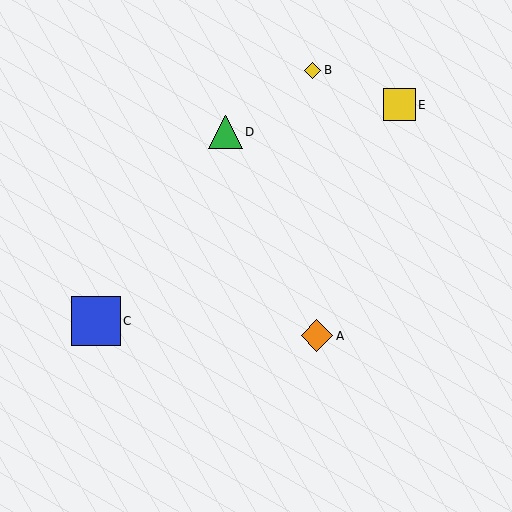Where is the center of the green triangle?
The center of the green triangle is at (225, 132).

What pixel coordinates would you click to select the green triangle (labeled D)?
Click at (225, 132) to select the green triangle D.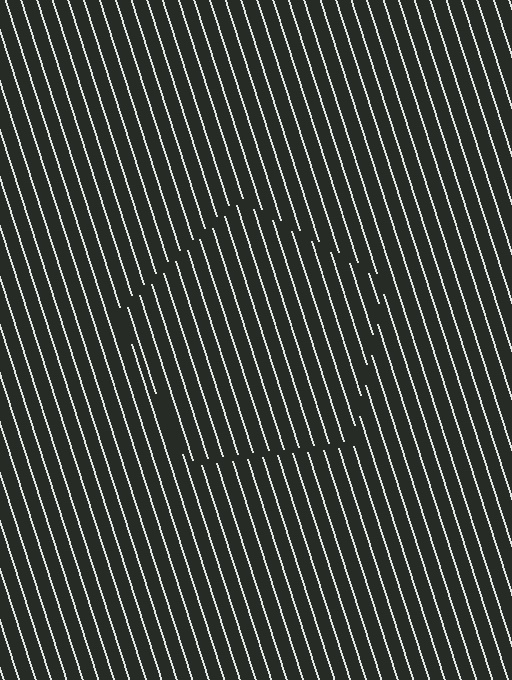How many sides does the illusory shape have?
5 sides — the line-ends trace a pentagon.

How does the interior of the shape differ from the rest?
The interior of the shape contains the same grating, shifted by half a period — the contour is defined by the phase discontinuity where line-ends from the inner and outer gratings abut.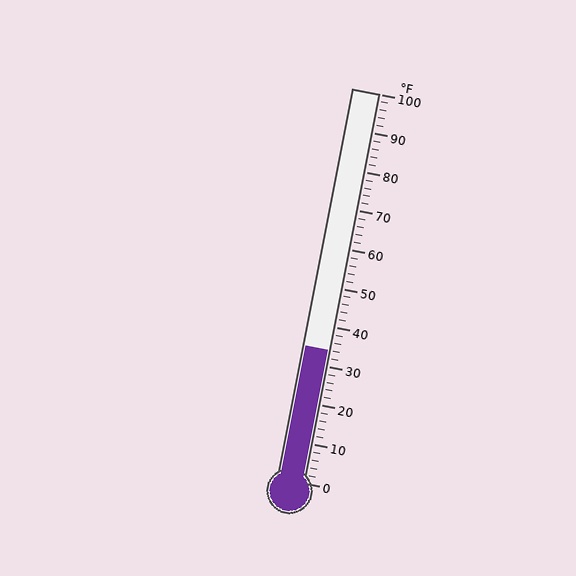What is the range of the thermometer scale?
The thermometer scale ranges from 0°F to 100°F.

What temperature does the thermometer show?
The thermometer shows approximately 34°F.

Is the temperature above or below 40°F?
The temperature is below 40°F.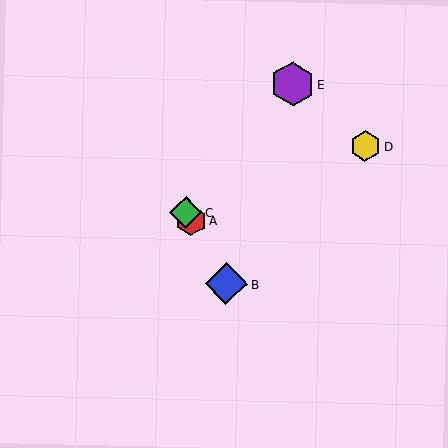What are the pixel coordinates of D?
Object D is at (365, 146).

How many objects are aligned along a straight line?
3 objects (A, B, C) are aligned along a straight line.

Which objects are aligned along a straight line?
Objects A, B, C are aligned along a straight line.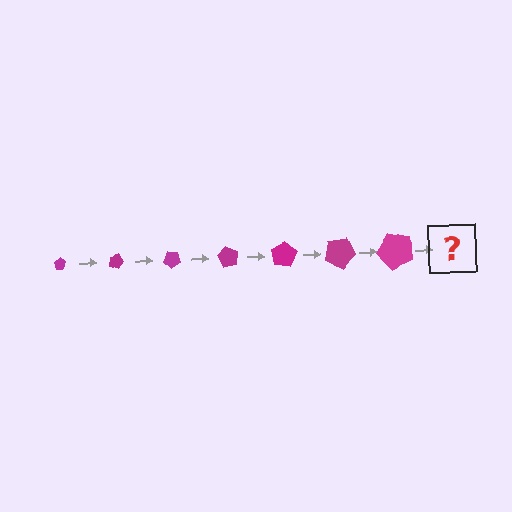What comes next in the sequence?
The next element should be a pentagon, larger than the previous one and rotated 140 degrees from the start.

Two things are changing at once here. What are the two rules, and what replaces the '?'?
The two rules are that the pentagon grows larger each step and it rotates 20 degrees each step. The '?' should be a pentagon, larger than the previous one and rotated 140 degrees from the start.